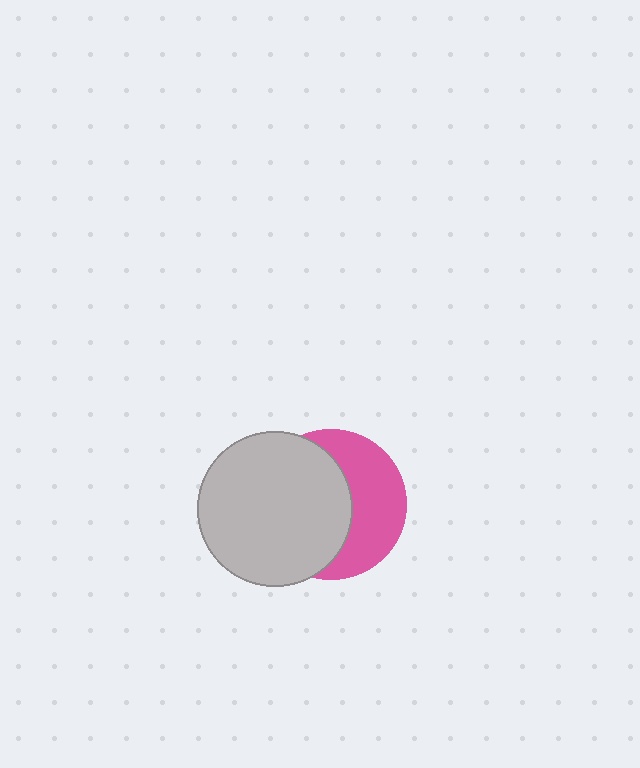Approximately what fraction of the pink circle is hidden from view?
Roughly 56% of the pink circle is hidden behind the light gray circle.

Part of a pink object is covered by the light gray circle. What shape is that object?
It is a circle.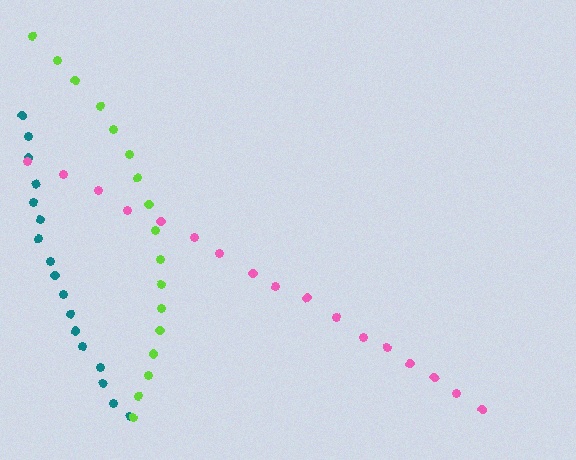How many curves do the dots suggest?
There are 3 distinct paths.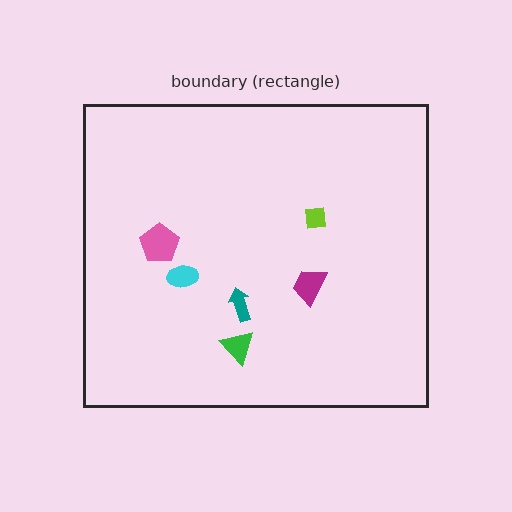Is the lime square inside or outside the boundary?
Inside.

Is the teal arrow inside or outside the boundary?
Inside.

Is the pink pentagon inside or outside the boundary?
Inside.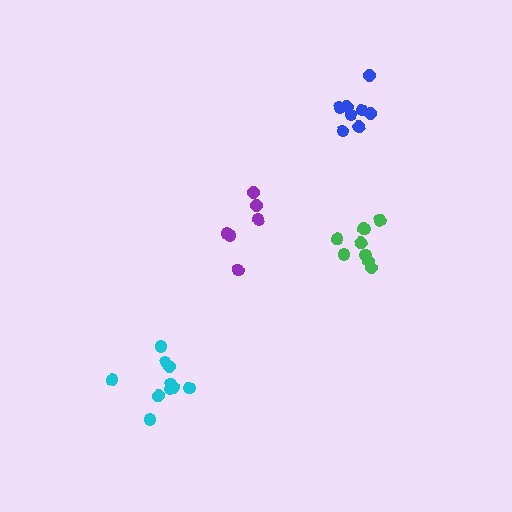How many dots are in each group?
Group 1: 10 dots, Group 2: 6 dots, Group 3: 10 dots, Group 4: 8 dots (34 total).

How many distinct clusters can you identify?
There are 4 distinct clusters.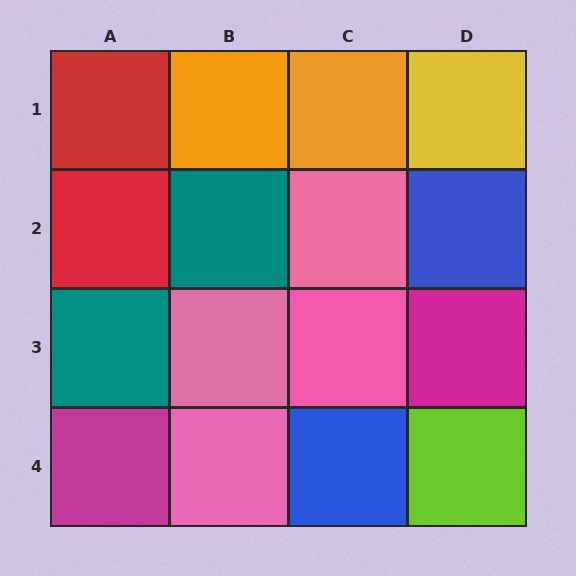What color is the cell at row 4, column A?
Magenta.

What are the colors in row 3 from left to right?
Teal, pink, pink, magenta.